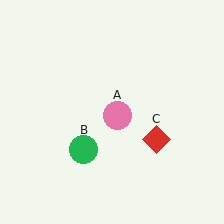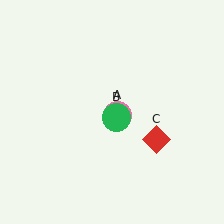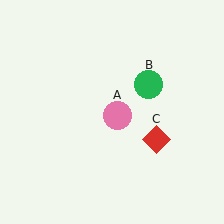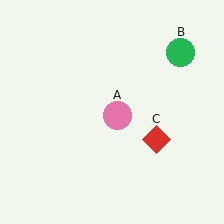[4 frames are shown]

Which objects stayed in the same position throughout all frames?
Pink circle (object A) and red diamond (object C) remained stationary.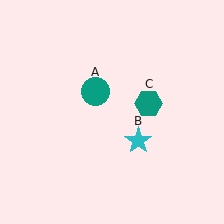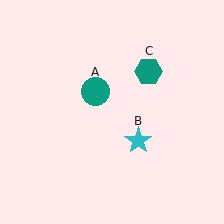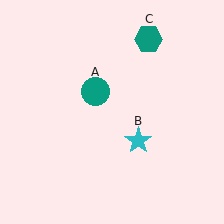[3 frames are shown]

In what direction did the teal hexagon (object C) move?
The teal hexagon (object C) moved up.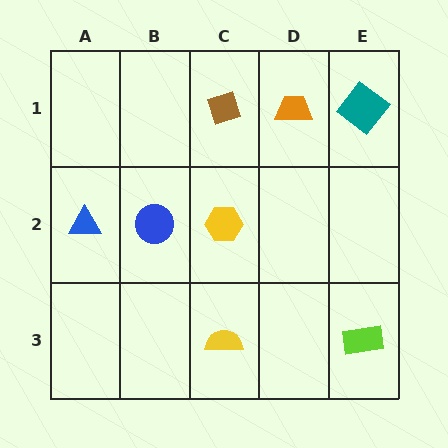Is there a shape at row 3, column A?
No, that cell is empty.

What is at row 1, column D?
An orange trapezoid.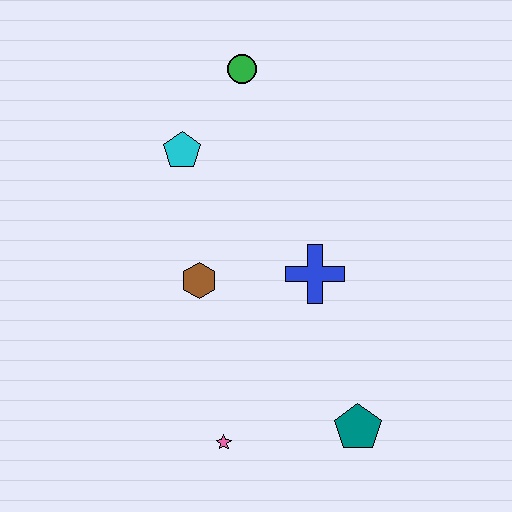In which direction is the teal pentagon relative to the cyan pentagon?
The teal pentagon is below the cyan pentagon.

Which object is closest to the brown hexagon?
The blue cross is closest to the brown hexagon.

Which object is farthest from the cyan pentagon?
The teal pentagon is farthest from the cyan pentagon.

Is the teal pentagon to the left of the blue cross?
No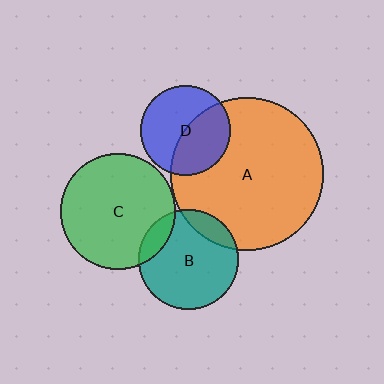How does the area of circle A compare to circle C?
Approximately 1.8 times.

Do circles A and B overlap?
Yes.